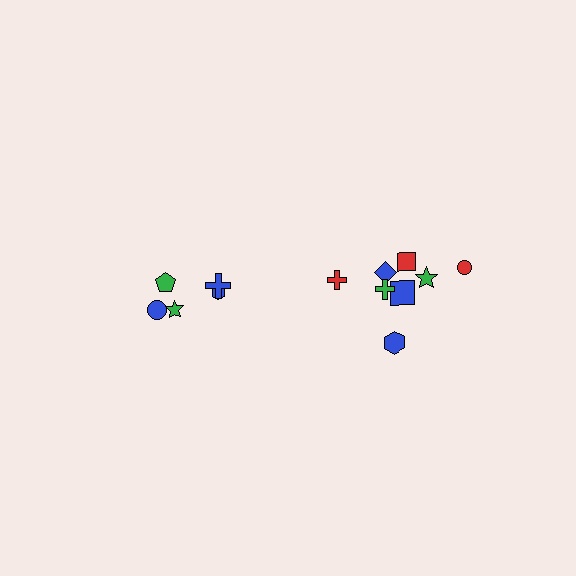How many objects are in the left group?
There are 5 objects.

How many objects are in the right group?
There are 8 objects.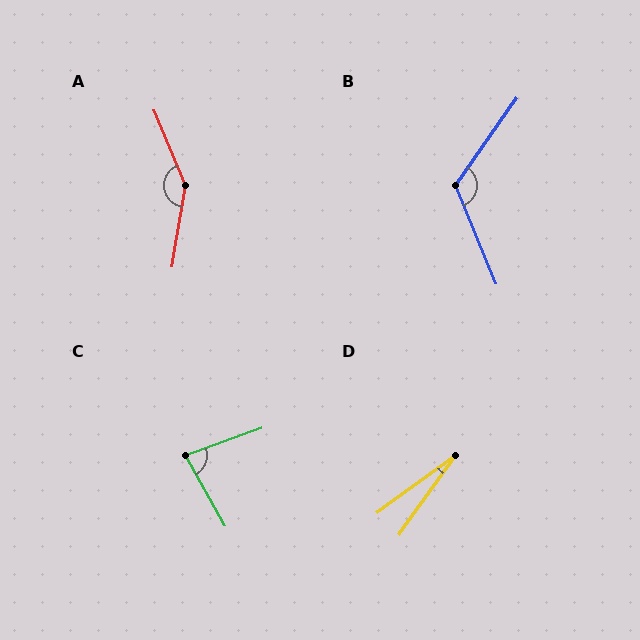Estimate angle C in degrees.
Approximately 81 degrees.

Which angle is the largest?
A, at approximately 148 degrees.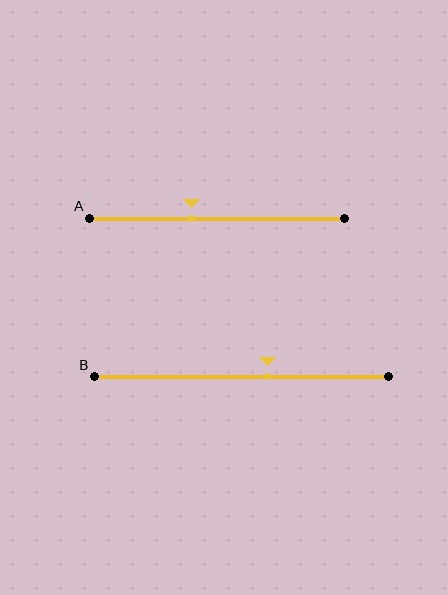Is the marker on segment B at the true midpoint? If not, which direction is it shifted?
No, the marker on segment B is shifted to the right by about 9% of the segment length.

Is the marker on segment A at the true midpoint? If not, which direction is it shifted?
No, the marker on segment A is shifted to the left by about 10% of the segment length.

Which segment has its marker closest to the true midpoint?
Segment B has its marker closest to the true midpoint.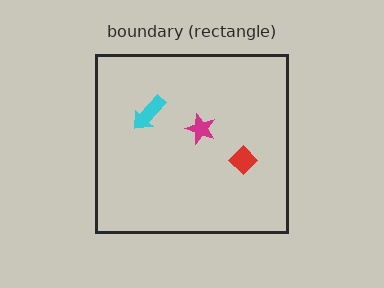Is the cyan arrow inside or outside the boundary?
Inside.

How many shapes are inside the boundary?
3 inside, 0 outside.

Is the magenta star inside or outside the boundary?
Inside.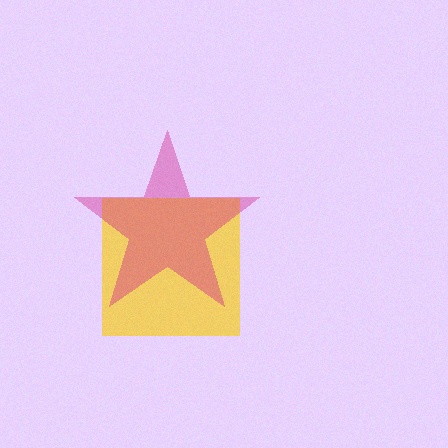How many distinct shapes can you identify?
There are 2 distinct shapes: a yellow square, a magenta star.